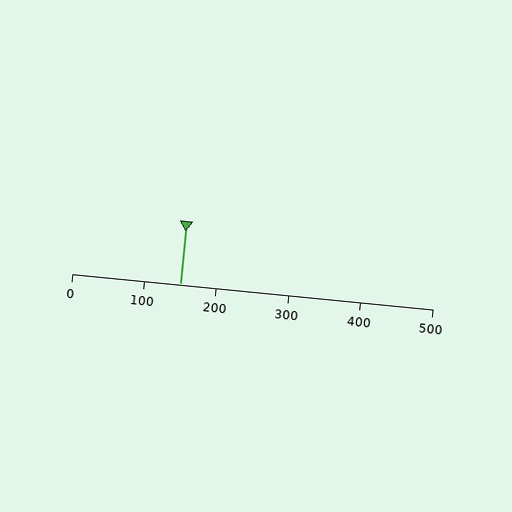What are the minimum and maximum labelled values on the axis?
The axis runs from 0 to 500.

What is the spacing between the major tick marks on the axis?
The major ticks are spaced 100 apart.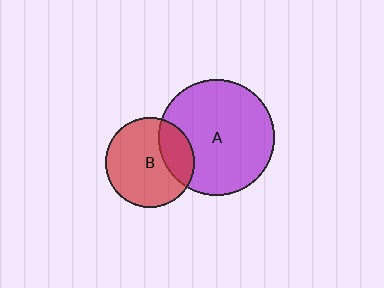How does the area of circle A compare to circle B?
Approximately 1.7 times.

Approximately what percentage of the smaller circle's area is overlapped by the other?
Approximately 25%.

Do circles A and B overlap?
Yes.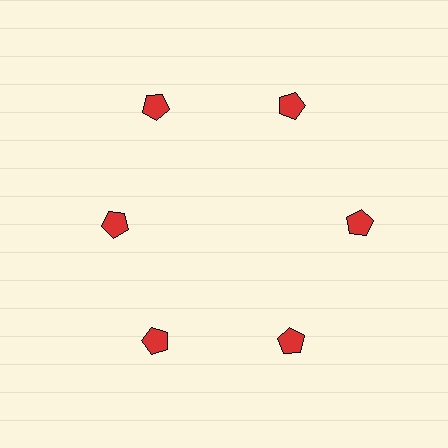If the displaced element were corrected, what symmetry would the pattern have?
It would have 6-fold rotational symmetry — the pattern would map onto itself every 60 degrees.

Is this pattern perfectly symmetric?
No. The 6 red pentagons are arranged in a ring, but one element near the 9 o'clock position is pulled inward toward the center, breaking the 6-fold rotational symmetry.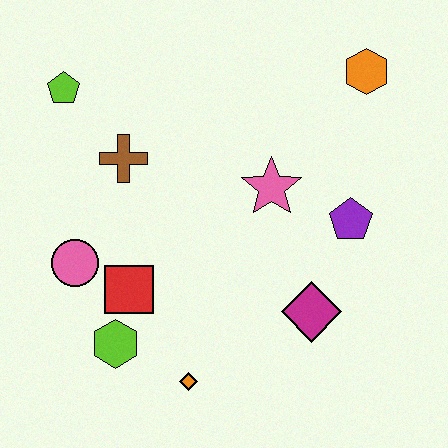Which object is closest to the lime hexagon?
The red square is closest to the lime hexagon.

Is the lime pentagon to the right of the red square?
No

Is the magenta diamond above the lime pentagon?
No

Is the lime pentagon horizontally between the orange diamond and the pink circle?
No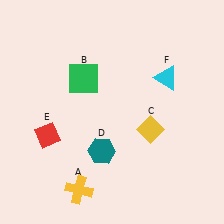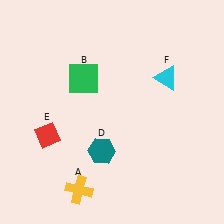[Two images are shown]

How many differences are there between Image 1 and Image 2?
There is 1 difference between the two images.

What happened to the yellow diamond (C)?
The yellow diamond (C) was removed in Image 2. It was in the bottom-right area of Image 1.